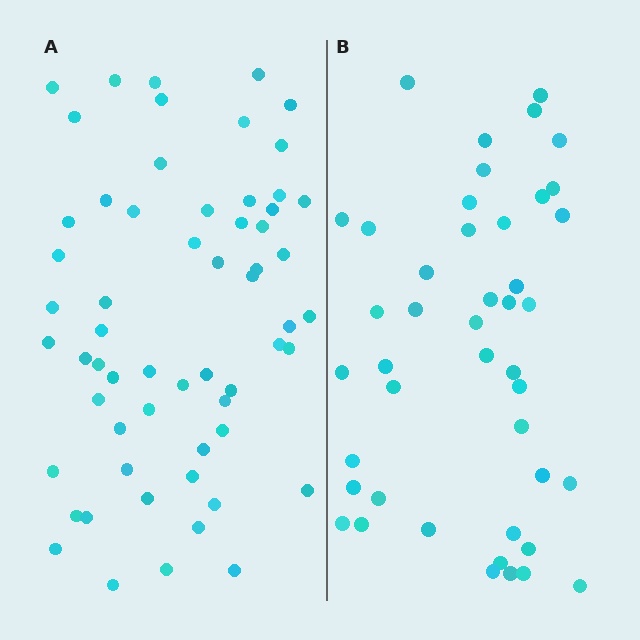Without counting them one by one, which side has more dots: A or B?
Region A (the left region) has more dots.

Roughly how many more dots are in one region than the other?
Region A has approximately 15 more dots than region B.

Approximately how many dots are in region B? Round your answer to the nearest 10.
About 40 dots. (The exact count is 44, which rounds to 40.)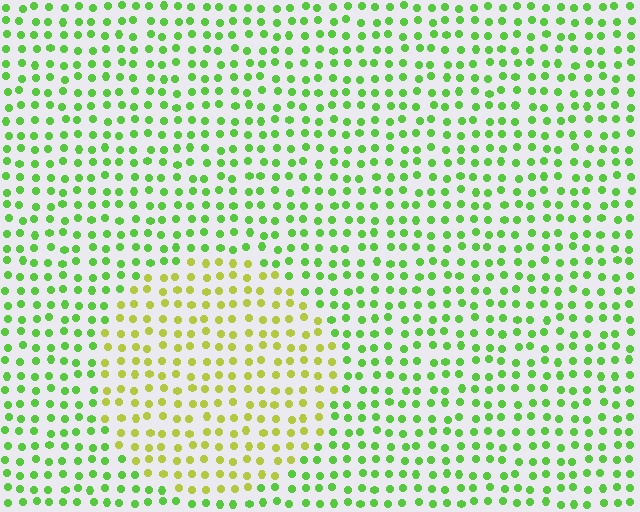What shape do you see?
I see a circle.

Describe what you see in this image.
The image is filled with small lime elements in a uniform arrangement. A circle-shaped region is visible where the elements are tinted to a slightly different hue, forming a subtle color boundary.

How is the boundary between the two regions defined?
The boundary is defined purely by a slight shift in hue (about 41 degrees). Spacing, size, and orientation are identical on both sides.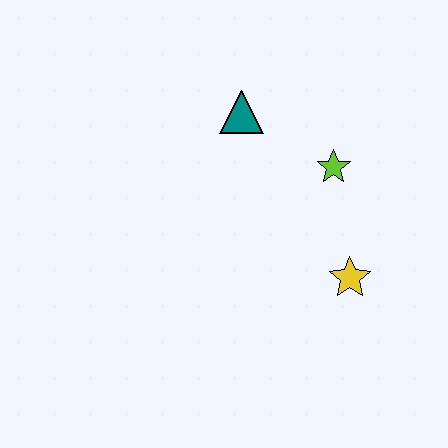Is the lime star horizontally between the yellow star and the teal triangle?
Yes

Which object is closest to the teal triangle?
The lime star is closest to the teal triangle.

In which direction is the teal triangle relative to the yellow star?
The teal triangle is above the yellow star.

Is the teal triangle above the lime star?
Yes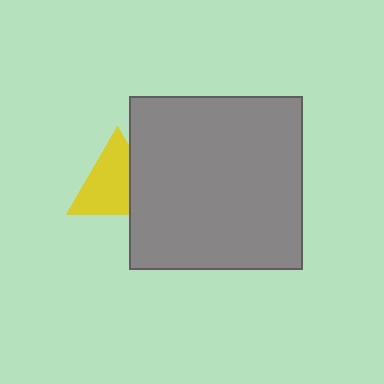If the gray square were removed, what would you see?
You would see the complete yellow triangle.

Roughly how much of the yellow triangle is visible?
Most of it is visible (roughly 70%).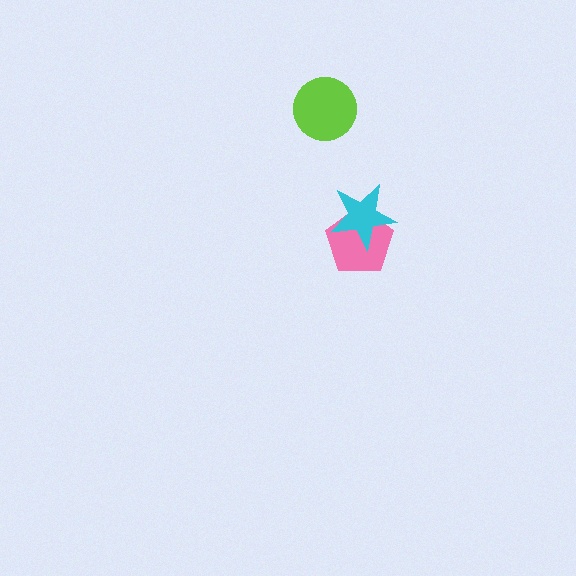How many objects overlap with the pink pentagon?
1 object overlaps with the pink pentagon.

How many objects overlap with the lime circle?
0 objects overlap with the lime circle.